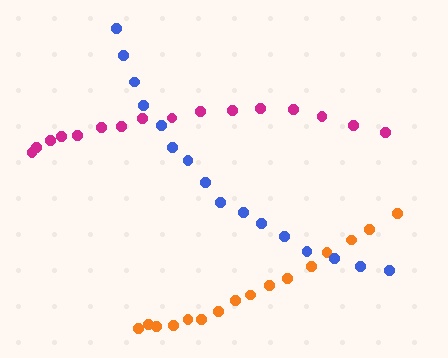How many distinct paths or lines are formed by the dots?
There are 3 distinct paths.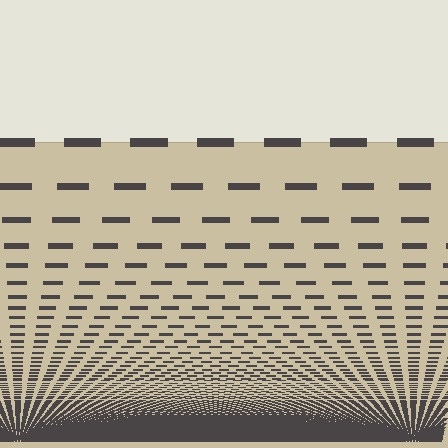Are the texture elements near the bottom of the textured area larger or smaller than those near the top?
Smaller. The gradient is inverted — elements near the bottom are smaller and denser.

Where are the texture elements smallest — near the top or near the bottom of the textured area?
Near the bottom.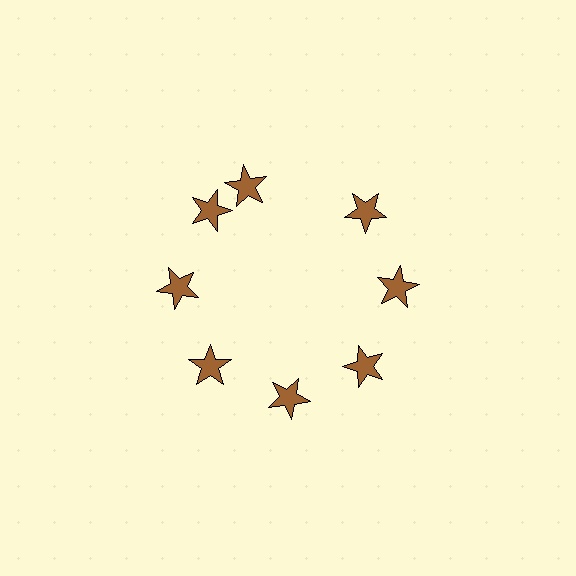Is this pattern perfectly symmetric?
No. The 8 brown stars are arranged in a ring, but one element near the 12 o'clock position is rotated out of alignment along the ring, breaking the 8-fold rotational symmetry.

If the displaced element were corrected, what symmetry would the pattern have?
It would have 8-fold rotational symmetry — the pattern would map onto itself every 45 degrees.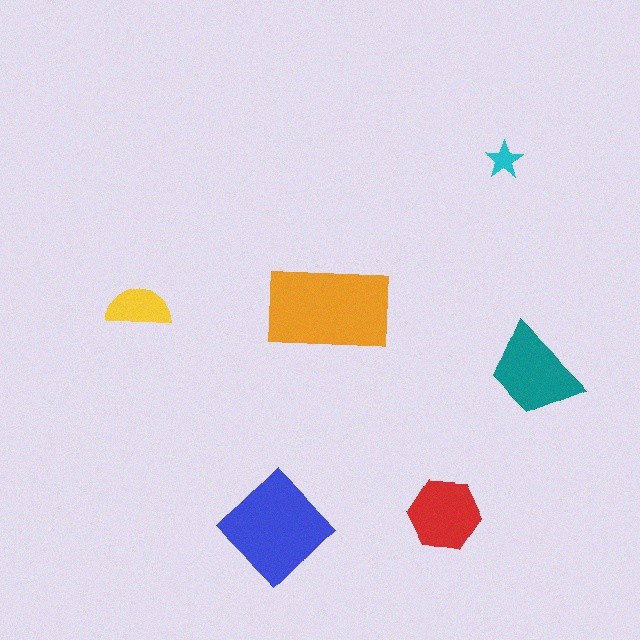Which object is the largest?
The orange rectangle.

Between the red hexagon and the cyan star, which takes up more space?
The red hexagon.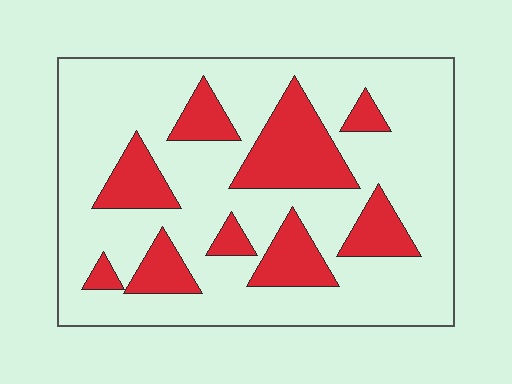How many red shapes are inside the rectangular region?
9.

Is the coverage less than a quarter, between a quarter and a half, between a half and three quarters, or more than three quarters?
Between a quarter and a half.